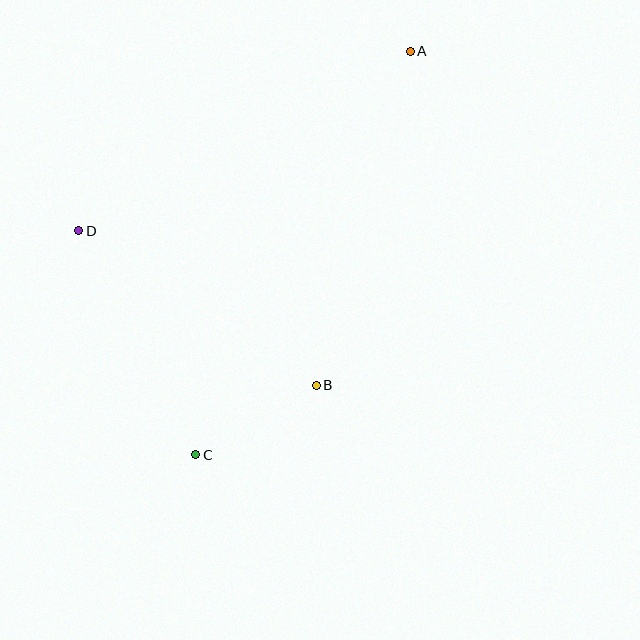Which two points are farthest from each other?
Points A and C are farthest from each other.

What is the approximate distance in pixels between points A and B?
The distance between A and B is approximately 347 pixels.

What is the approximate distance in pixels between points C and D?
The distance between C and D is approximately 253 pixels.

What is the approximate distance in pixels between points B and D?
The distance between B and D is approximately 284 pixels.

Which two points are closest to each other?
Points B and C are closest to each other.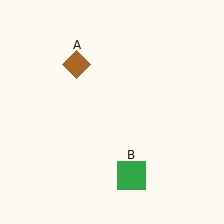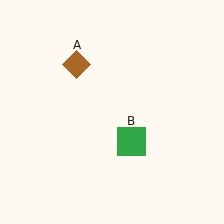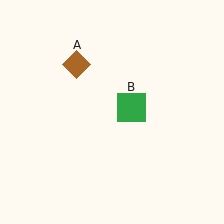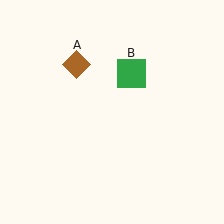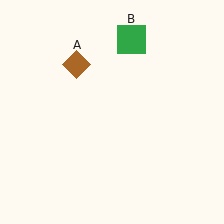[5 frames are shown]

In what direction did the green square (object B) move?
The green square (object B) moved up.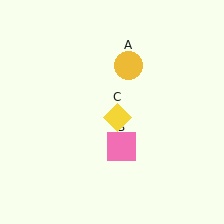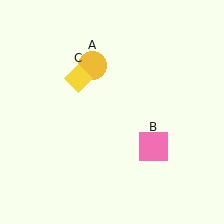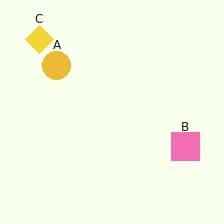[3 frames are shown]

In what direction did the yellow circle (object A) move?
The yellow circle (object A) moved left.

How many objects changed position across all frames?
3 objects changed position: yellow circle (object A), pink square (object B), yellow diamond (object C).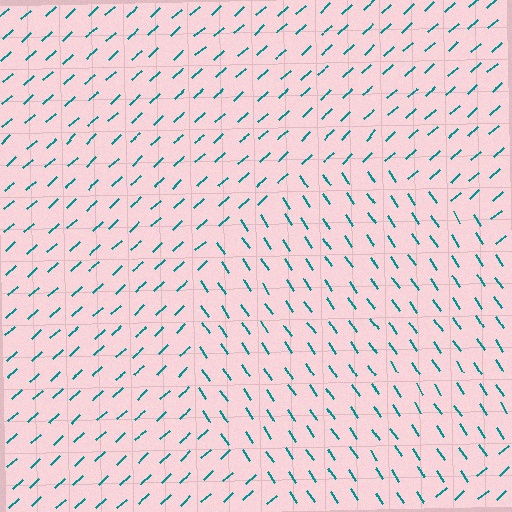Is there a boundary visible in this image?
Yes, there is a texture boundary formed by a change in line orientation.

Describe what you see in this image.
The image is filled with small teal line segments. A circle region in the image has lines oriented differently from the surrounding lines, creating a visible texture boundary.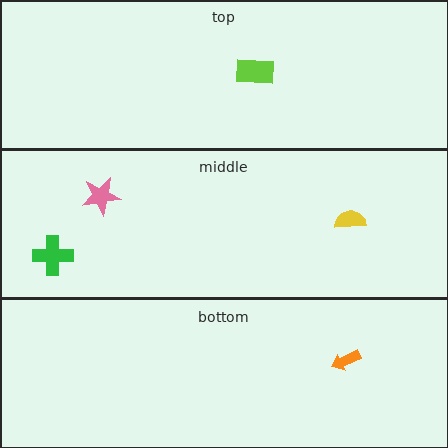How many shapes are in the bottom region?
1.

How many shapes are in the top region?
1.